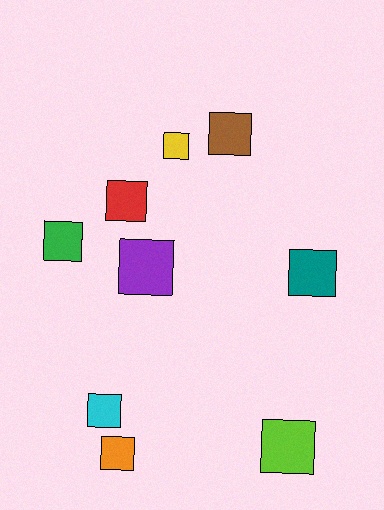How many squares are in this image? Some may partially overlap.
There are 9 squares.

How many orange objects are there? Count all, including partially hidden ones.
There is 1 orange object.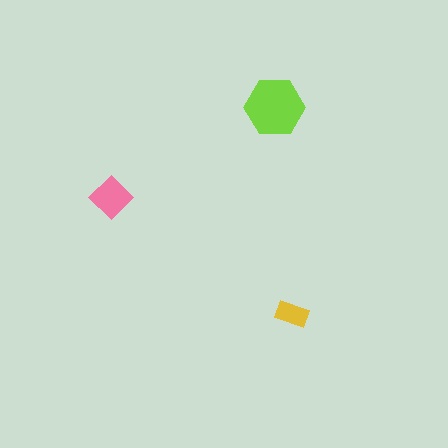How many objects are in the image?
There are 3 objects in the image.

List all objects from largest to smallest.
The lime hexagon, the pink diamond, the yellow rectangle.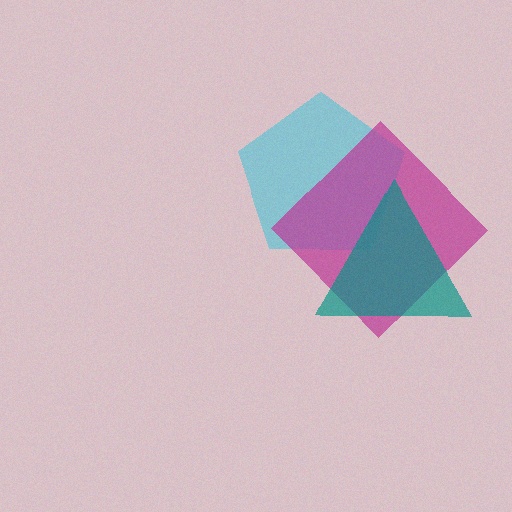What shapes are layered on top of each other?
The layered shapes are: a cyan pentagon, a magenta diamond, a teal triangle.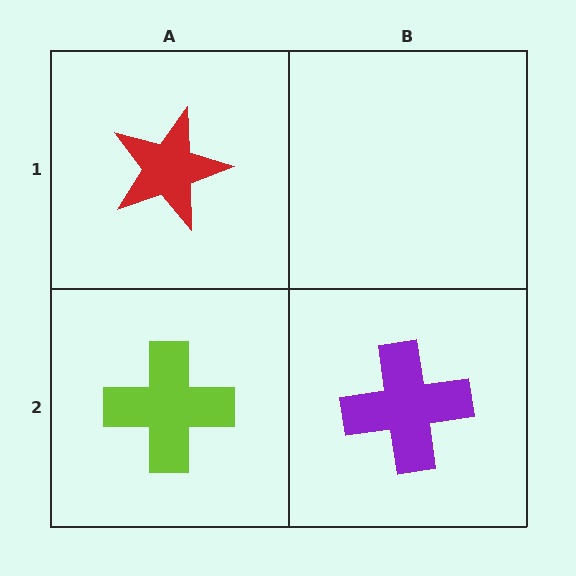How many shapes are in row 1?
1 shape.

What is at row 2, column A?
A lime cross.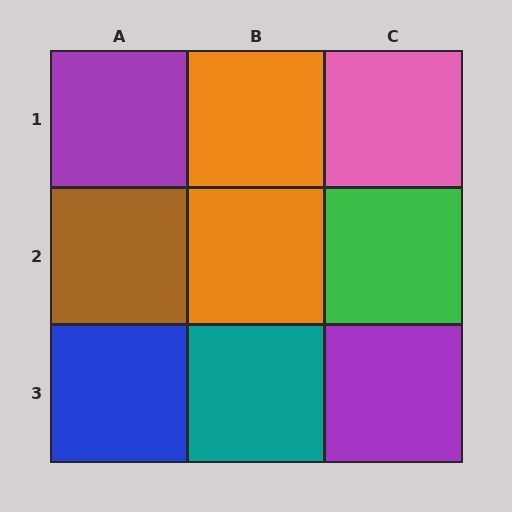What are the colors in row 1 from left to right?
Purple, orange, pink.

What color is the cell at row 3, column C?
Purple.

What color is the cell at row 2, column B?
Orange.